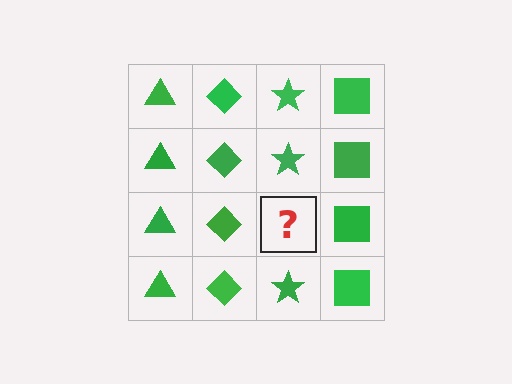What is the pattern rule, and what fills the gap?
The rule is that each column has a consistent shape. The gap should be filled with a green star.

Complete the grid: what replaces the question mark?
The question mark should be replaced with a green star.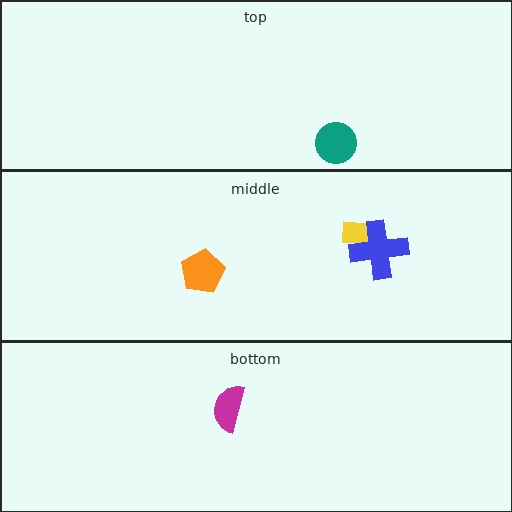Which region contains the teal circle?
The top region.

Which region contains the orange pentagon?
The middle region.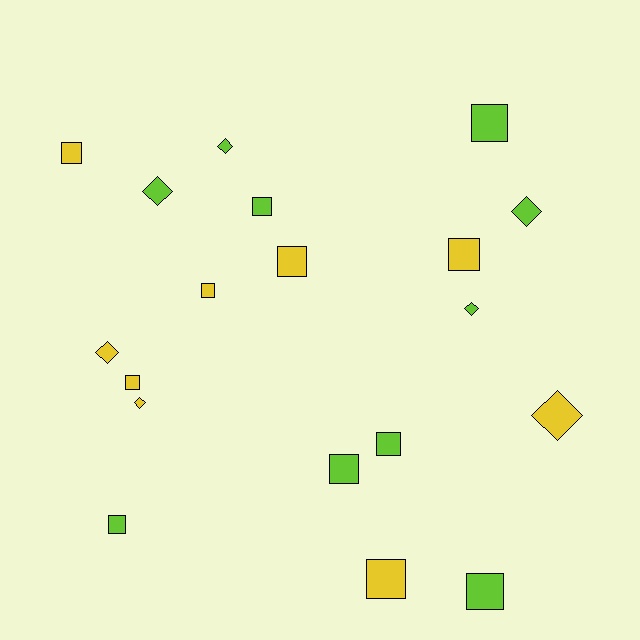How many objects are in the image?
There are 19 objects.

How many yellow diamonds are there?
There are 3 yellow diamonds.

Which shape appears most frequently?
Square, with 12 objects.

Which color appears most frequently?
Lime, with 10 objects.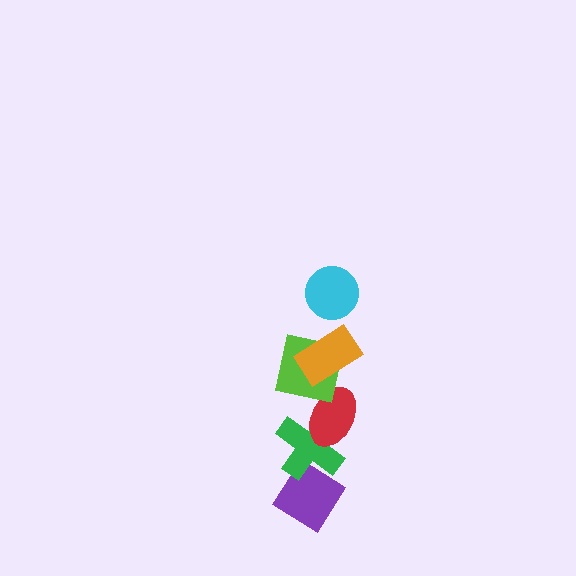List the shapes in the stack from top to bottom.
From top to bottom: the cyan circle, the orange rectangle, the lime square, the red ellipse, the green cross, the purple diamond.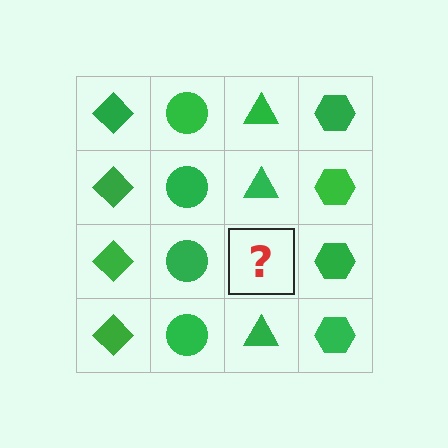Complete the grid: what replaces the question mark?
The question mark should be replaced with a green triangle.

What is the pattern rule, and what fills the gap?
The rule is that each column has a consistent shape. The gap should be filled with a green triangle.